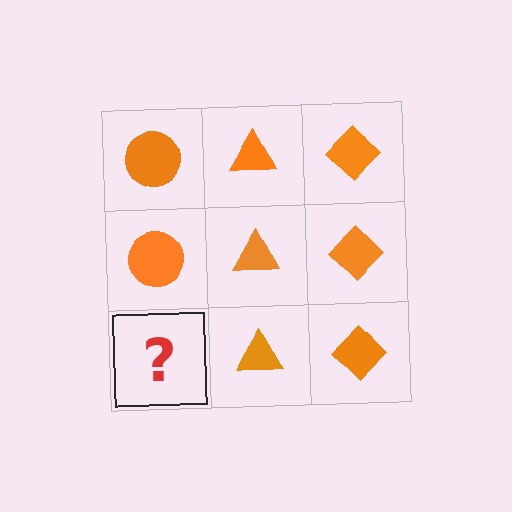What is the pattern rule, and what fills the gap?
The rule is that each column has a consistent shape. The gap should be filled with an orange circle.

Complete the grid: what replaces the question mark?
The question mark should be replaced with an orange circle.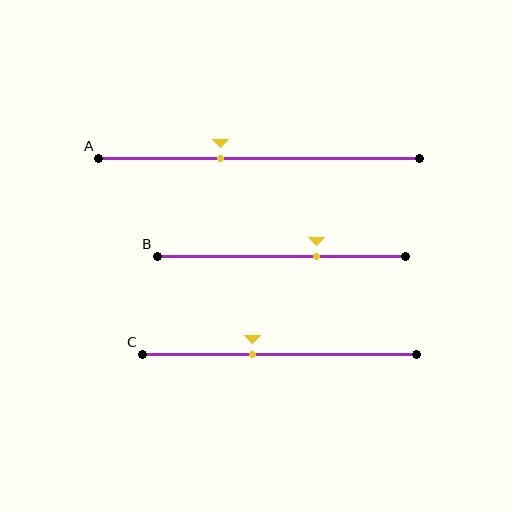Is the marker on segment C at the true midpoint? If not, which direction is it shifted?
No, the marker on segment C is shifted to the left by about 10% of the segment length.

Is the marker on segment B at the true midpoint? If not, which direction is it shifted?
No, the marker on segment B is shifted to the right by about 14% of the segment length.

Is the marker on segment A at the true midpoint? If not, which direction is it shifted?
No, the marker on segment A is shifted to the left by about 12% of the segment length.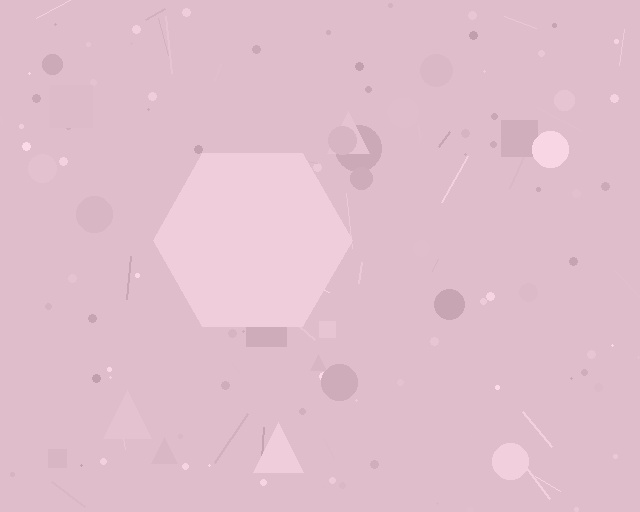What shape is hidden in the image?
A hexagon is hidden in the image.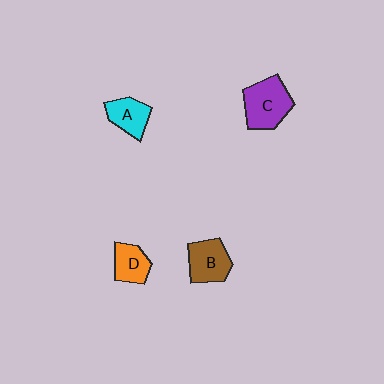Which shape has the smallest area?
Shape D (orange).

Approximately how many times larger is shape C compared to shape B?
Approximately 1.3 times.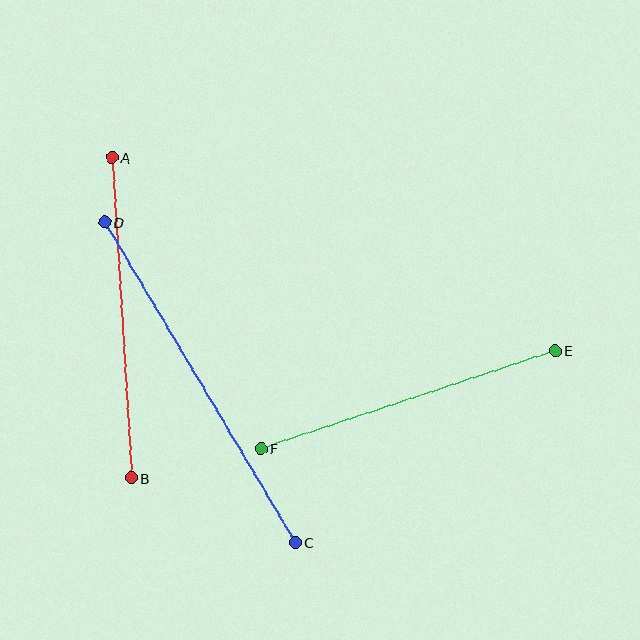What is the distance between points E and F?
The distance is approximately 310 pixels.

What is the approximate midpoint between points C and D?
The midpoint is at approximately (200, 382) pixels.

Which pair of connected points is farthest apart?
Points C and D are farthest apart.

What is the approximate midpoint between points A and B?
The midpoint is at approximately (122, 318) pixels.